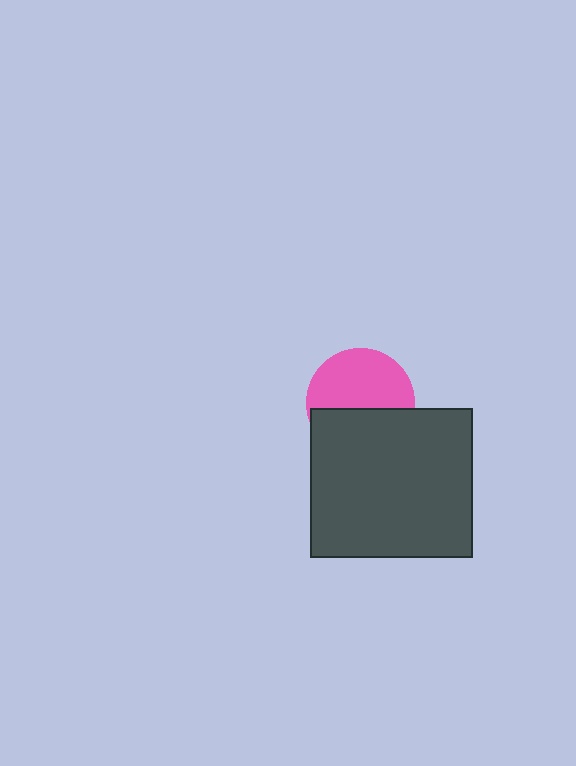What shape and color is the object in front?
The object in front is a dark gray rectangle.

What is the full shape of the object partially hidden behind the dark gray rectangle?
The partially hidden object is a pink circle.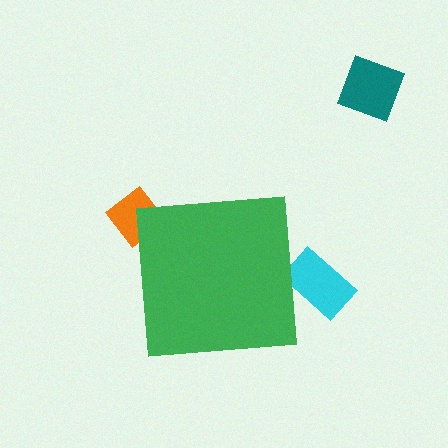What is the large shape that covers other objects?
A green square.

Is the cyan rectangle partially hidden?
Yes, the cyan rectangle is partially hidden behind the green square.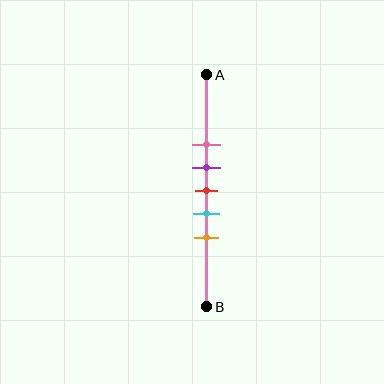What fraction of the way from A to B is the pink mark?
The pink mark is approximately 30% (0.3) of the way from A to B.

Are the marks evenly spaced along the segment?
Yes, the marks are approximately evenly spaced.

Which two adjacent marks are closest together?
The purple and red marks are the closest adjacent pair.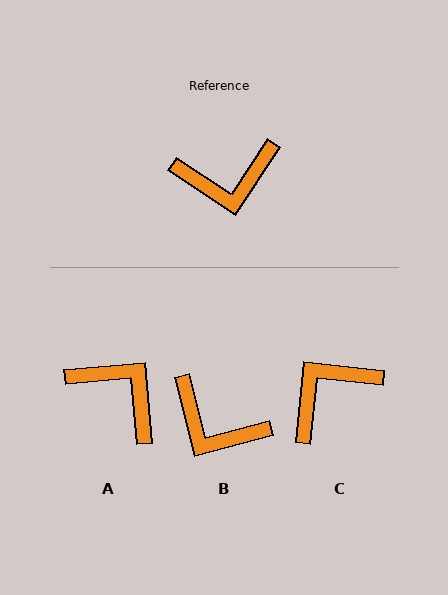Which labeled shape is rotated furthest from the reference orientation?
C, about 153 degrees away.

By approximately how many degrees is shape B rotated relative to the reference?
Approximately 42 degrees clockwise.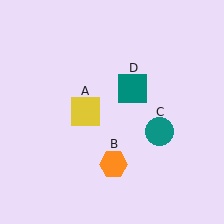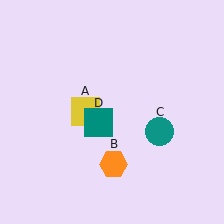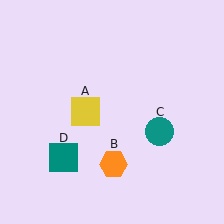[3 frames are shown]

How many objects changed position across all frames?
1 object changed position: teal square (object D).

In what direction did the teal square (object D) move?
The teal square (object D) moved down and to the left.